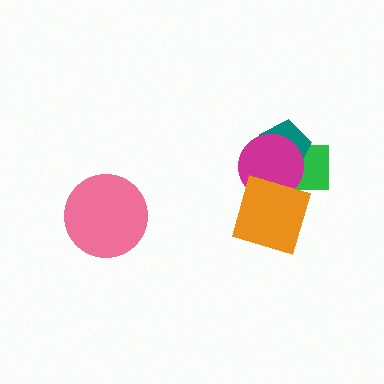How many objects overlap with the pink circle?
0 objects overlap with the pink circle.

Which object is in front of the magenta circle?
The orange diamond is in front of the magenta circle.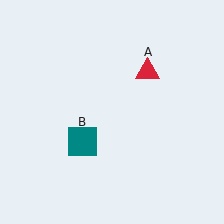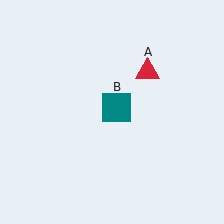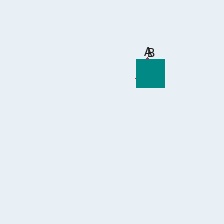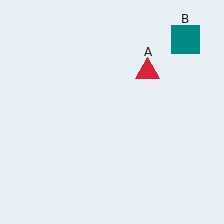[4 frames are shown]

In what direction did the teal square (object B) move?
The teal square (object B) moved up and to the right.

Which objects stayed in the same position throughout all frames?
Red triangle (object A) remained stationary.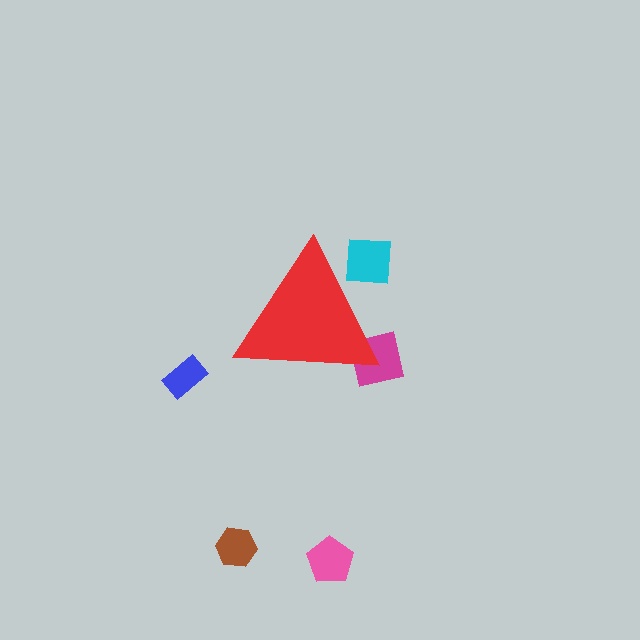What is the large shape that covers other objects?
A red triangle.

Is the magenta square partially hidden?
Yes, the magenta square is partially hidden behind the red triangle.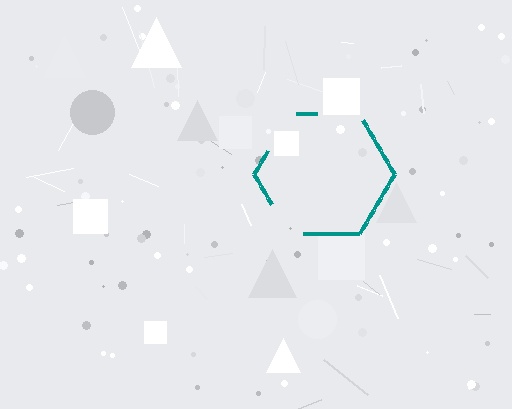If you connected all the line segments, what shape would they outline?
They would outline a hexagon.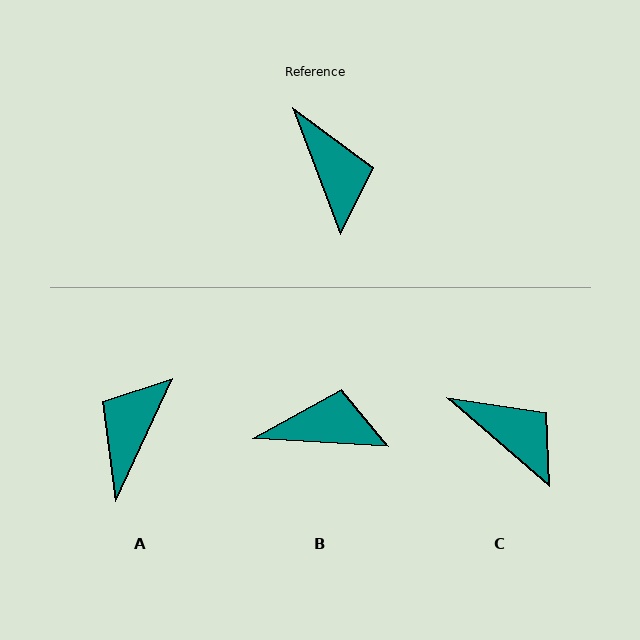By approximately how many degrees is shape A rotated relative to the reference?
Approximately 134 degrees counter-clockwise.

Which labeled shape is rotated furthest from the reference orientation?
A, about 134 degrees away.